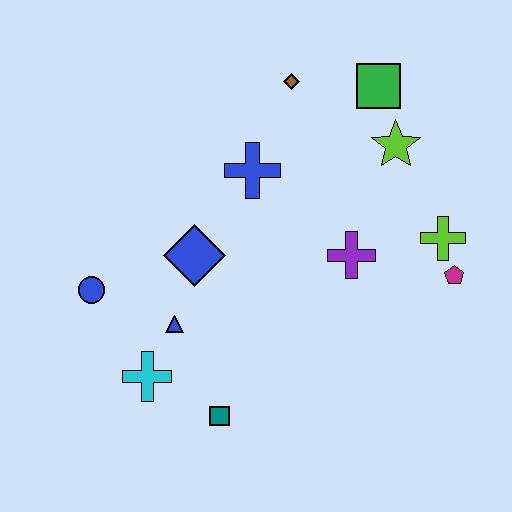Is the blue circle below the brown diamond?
Yes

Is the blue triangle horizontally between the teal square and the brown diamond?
No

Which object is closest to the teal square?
The cyan cross is closest to the teal square.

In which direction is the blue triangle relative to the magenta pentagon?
The blue triangle is to the left of the magenta pentagon.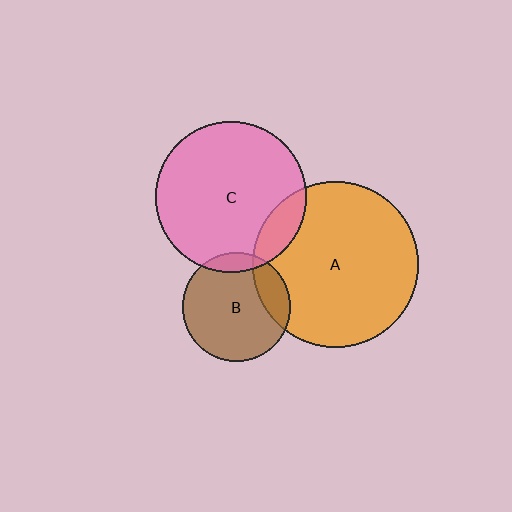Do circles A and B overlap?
Yes.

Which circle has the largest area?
Circle A (orange).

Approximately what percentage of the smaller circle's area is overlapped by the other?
Approximately 20%.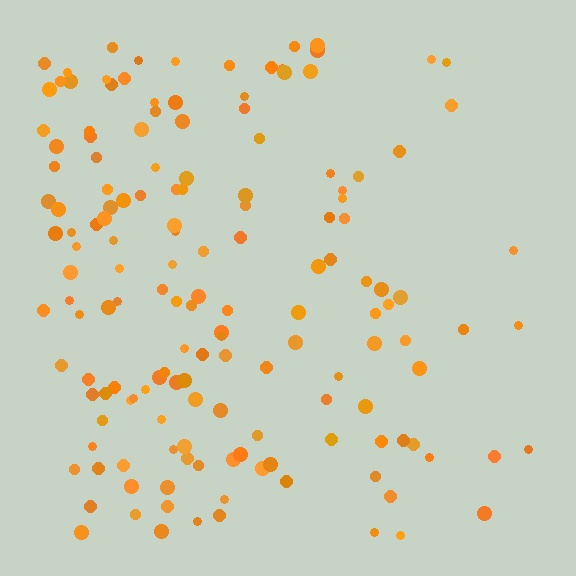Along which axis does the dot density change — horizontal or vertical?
Horizontal.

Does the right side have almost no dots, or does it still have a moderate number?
Still a moderate number, just noticeably fewer than the left.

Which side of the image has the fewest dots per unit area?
The right.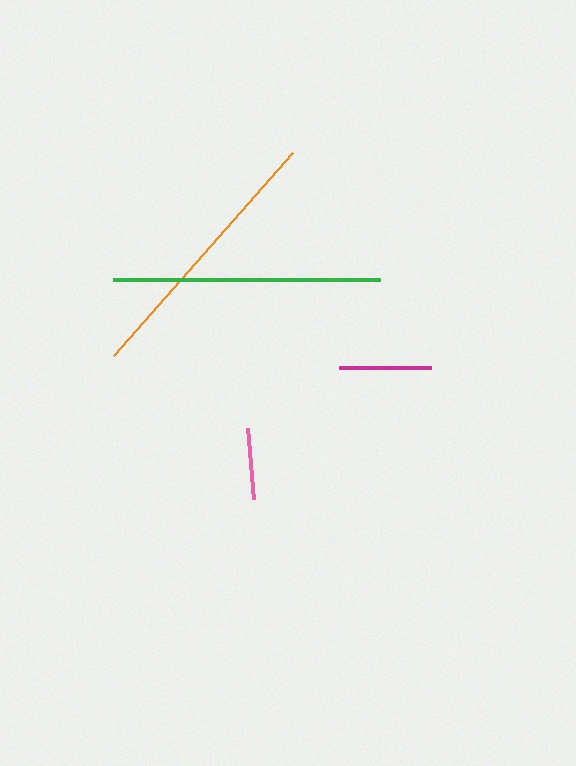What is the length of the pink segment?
The pink segment is approximately 72 pixels long.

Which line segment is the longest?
The orange line is the longest at approximately 271 pixels.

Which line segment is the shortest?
The pink line is the shortest at approximately 72 pixels.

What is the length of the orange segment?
The orange segment is approximately 271 pixels long.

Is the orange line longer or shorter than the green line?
The orange line is longer than the green line.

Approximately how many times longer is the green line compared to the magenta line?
The green line is approximately 2.9 times the length of the magenta line.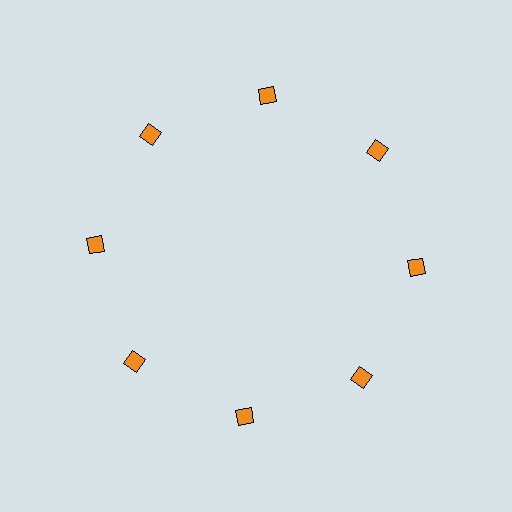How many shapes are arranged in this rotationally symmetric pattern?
There are 8 shapes, arranged in 8 groups of 1.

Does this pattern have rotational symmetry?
Yes, this pattern has 8-fold rotational symmetry. It looks the same after rotating 45 degrees around the center.